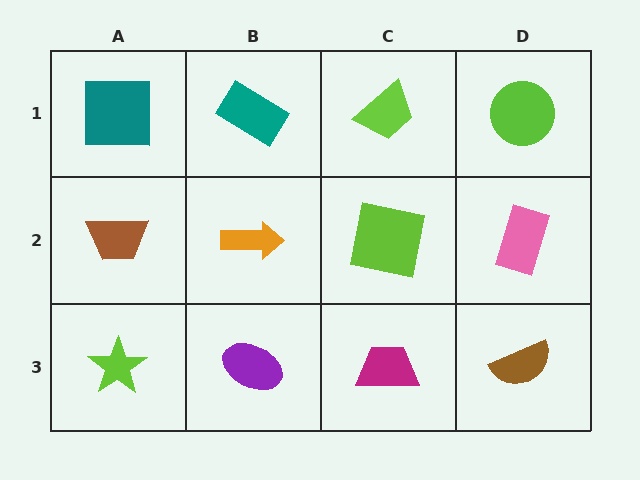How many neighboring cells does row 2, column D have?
3.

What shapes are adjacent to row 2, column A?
A teal square (row 1, column A), a lime star (row 3, column A), an orange arrow (row 2, column B).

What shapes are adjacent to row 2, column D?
A lime circle (row 1, column D), a brown semicircle (row 3, column D), a lime square (row 2, column C).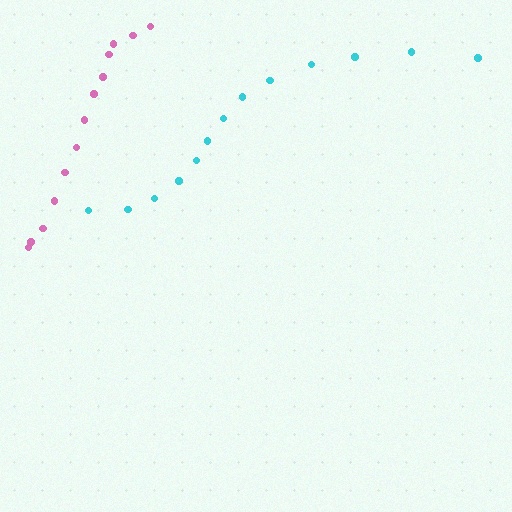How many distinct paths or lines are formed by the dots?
There are 2 distinct paths.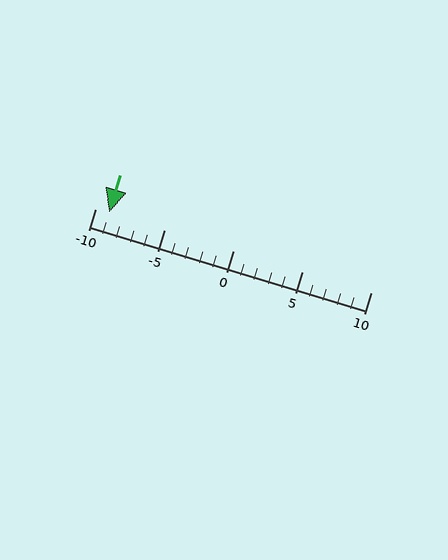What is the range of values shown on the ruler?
The ruler shows values from -10 to 10.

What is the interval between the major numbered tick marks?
The major tick marks are spaced 5 units apart.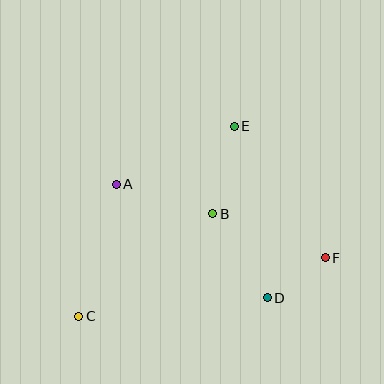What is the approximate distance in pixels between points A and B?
The distance between A and B is approximately 101 pixels.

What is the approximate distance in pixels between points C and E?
The distance between C and E is approximately 245 pixels.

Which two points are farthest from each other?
Points C and F are farthest from each other.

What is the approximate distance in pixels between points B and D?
The distance between B and D is approximately 100 pixels.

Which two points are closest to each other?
Points D and F are closest to each other.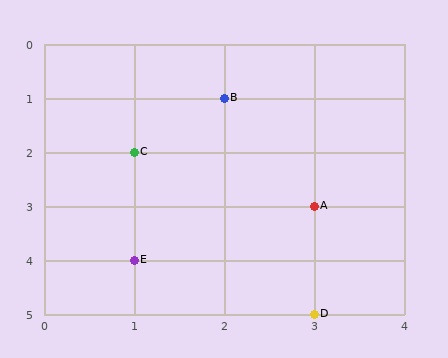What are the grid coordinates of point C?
Point C is at grid coordinates (1, 2).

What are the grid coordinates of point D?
Point D is at grid coordinates (3, 5).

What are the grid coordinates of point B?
Point B is at grid coordinates (2, 1).